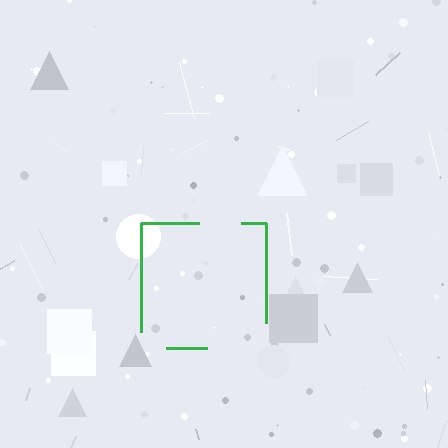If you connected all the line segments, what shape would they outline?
They would outline a square.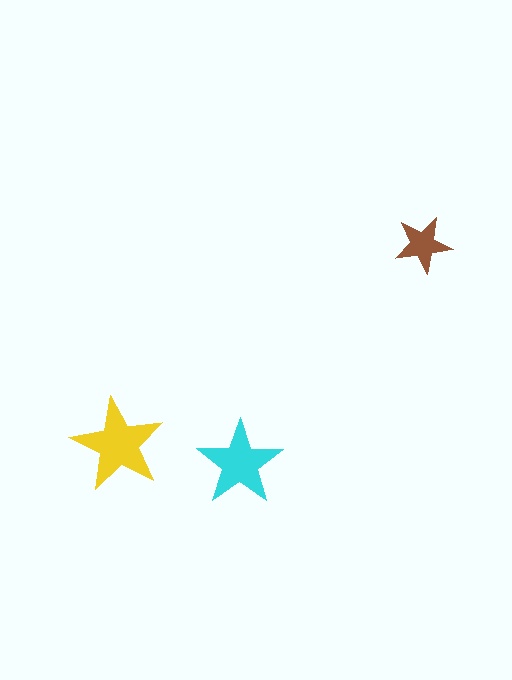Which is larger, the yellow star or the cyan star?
The yellow one.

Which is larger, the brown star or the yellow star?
The yellow one.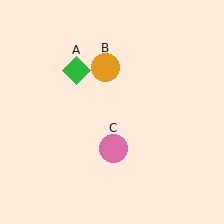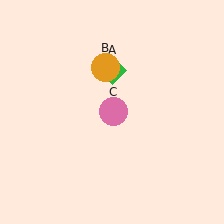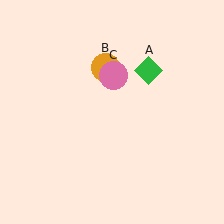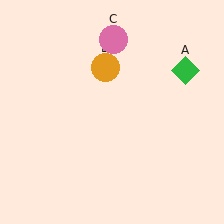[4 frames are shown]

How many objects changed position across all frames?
2 objects changed position: green diamond (object A), pink circle (object C).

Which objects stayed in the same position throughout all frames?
Orange circle (object B) remained stationary.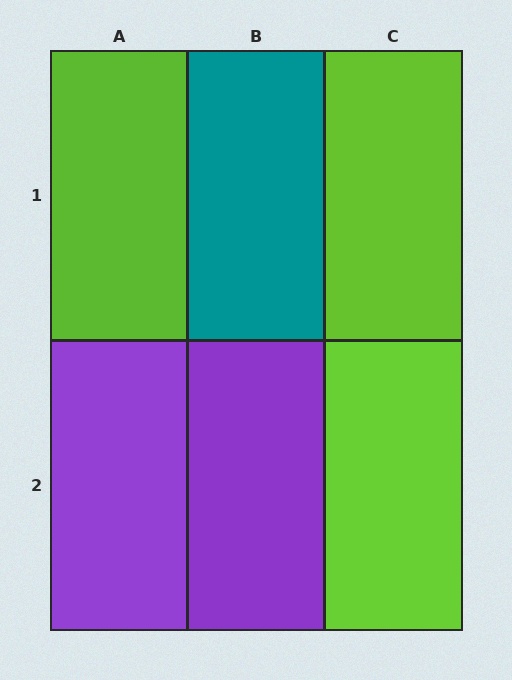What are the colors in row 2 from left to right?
Purple, purple, lime.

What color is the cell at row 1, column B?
Teal.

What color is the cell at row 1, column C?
Lime.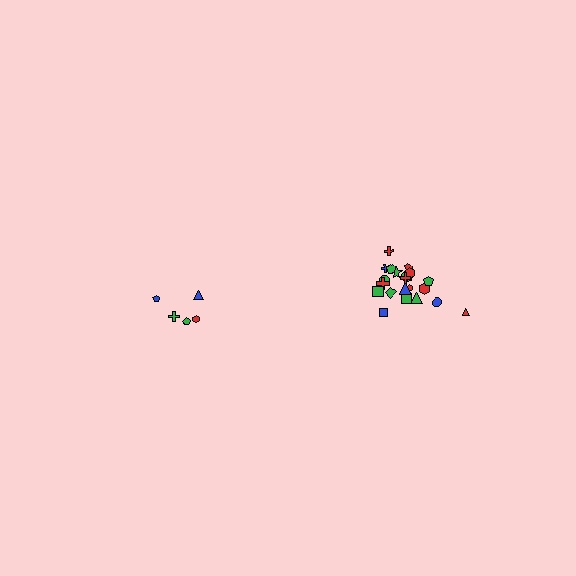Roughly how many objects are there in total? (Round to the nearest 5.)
Roughly 25 objects in total.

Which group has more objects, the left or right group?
The right group.